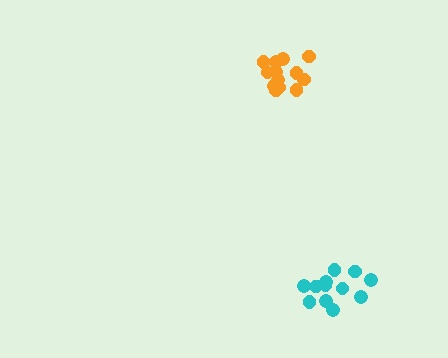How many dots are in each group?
Group 1: 13 dots, Group 2: 12 dots (25 total).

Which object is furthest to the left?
The orange cluster is leftmost.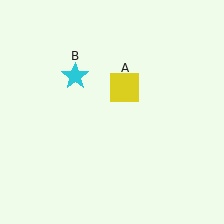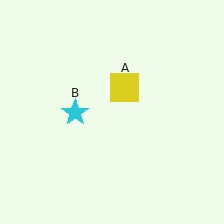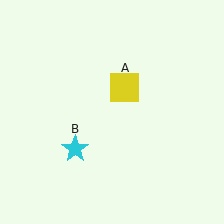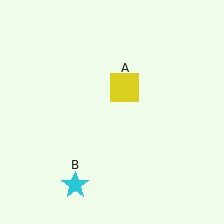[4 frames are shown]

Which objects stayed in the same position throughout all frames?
Yellow square (object A) remained stationary.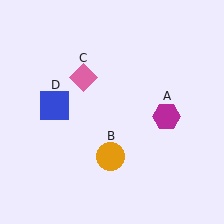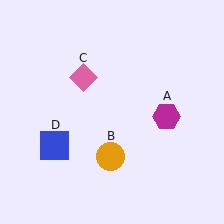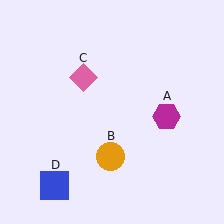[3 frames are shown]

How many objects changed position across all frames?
1 object changed position: blue square (object D).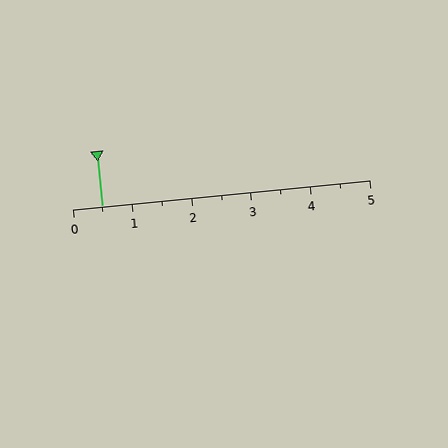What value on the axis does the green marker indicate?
The marker indicates approximately 0.5.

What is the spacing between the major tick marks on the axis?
The major ticks are spaced 1 apart.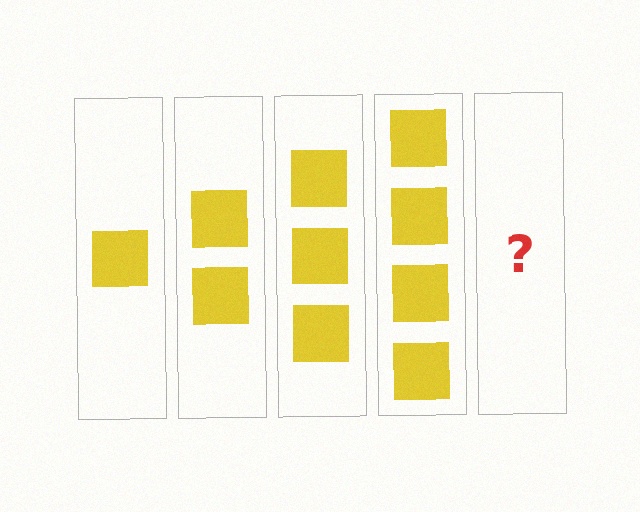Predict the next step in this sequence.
The next step is 5 squares.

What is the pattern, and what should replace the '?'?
The pattern is that each step adds one more square. The '?' should be 5 squares.